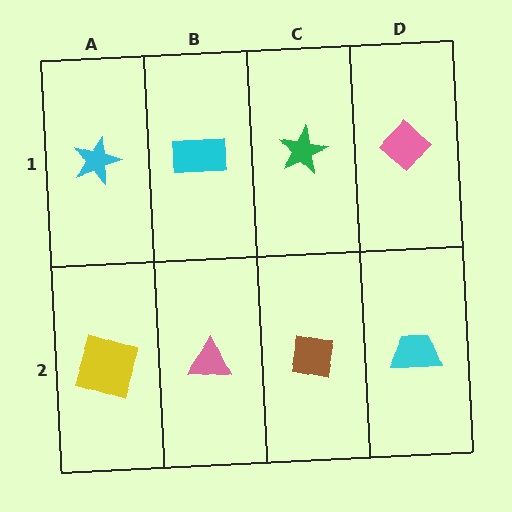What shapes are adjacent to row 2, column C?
A green star (row 1, column C), a pink triangle (row 2, column B), a cyan trapezoid (row 2, column D).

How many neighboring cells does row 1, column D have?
2.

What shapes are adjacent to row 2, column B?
A cyan rectangle (row 1, column B), a yellow square (row 2, column A), a brown square (row 2, column C).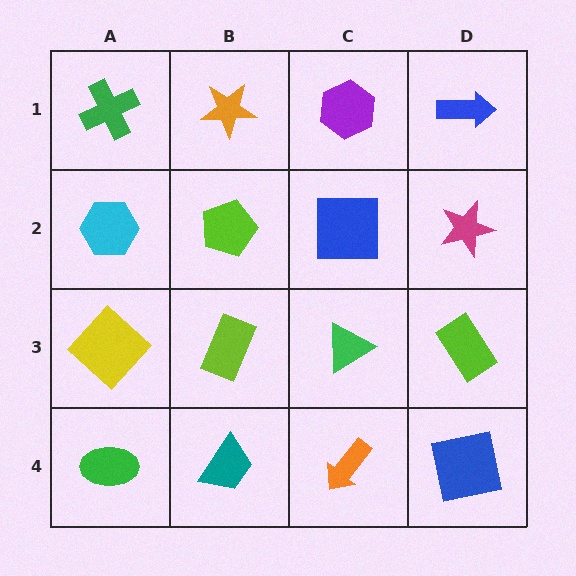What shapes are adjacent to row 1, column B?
A lime pentagon (row 2, column B), a green cross (row 1, column A), a purple hexagon (row 1, column C).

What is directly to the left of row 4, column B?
A green ellipse.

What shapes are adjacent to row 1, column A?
A cyan hexagon (row 2, column A), an orange star (row 1, column B).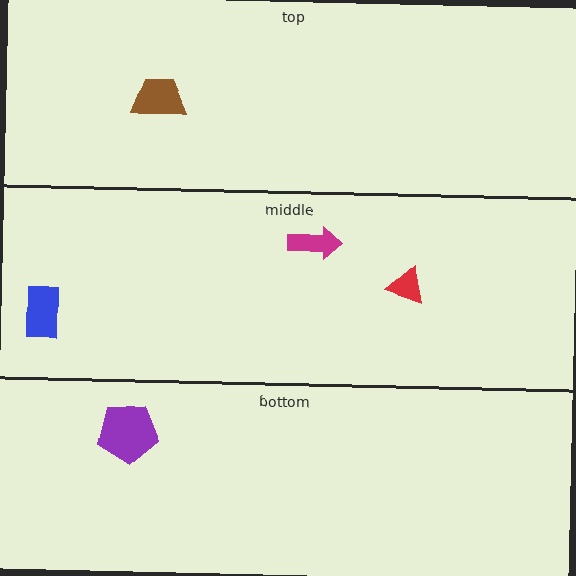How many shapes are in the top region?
1.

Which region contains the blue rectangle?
The middle region.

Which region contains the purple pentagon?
The bottom region.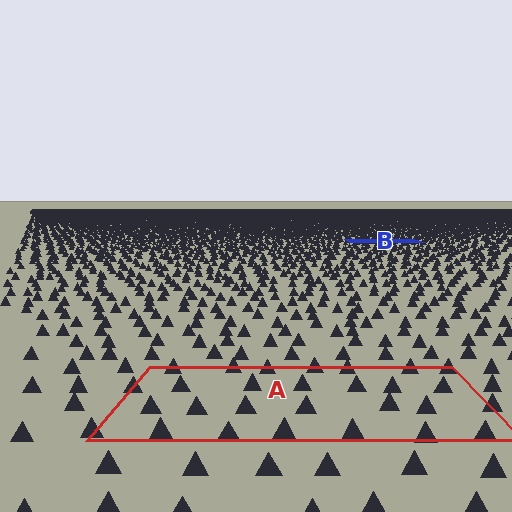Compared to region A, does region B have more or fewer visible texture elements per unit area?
Region B has more texture elements per unit area — they are packed more densely because it is farther away.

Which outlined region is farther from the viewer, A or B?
Region B is farther from the viewer — the texture elements inside it appear smaller and more densely packed.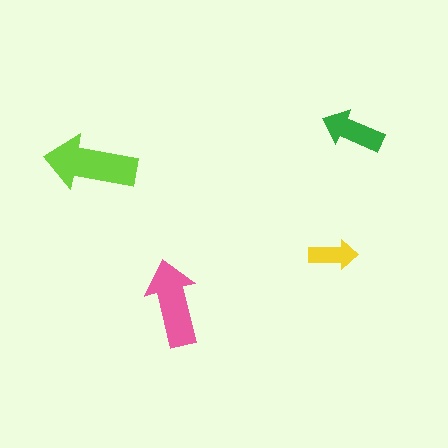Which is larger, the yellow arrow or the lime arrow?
The lime one.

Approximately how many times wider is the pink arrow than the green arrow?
About 1.5 times wider.